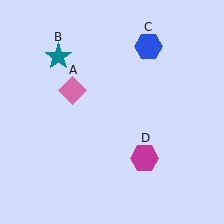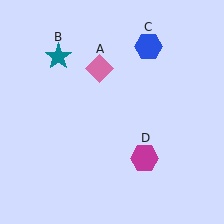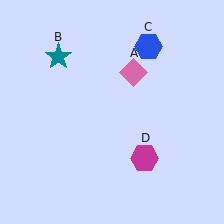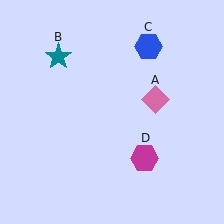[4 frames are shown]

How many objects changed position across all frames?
1 object changed position: pink diamond (object A).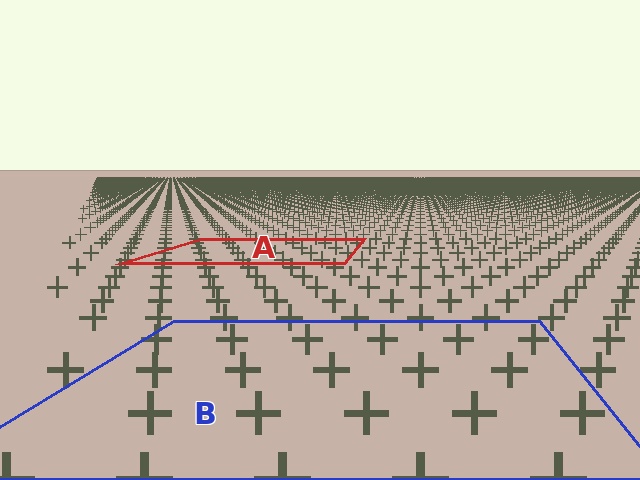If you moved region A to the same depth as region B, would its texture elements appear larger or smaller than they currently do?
They would appear larger. At a closer depth, the same texture elements are projected at a bigger on-screen size.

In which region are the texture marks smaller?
The texture marks are smaller in region A, because it is farther away.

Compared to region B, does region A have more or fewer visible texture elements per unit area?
Region A has more texture elements per unit area — they are packed more densely because it is farther away.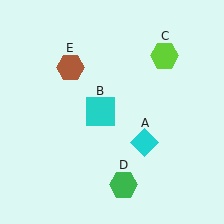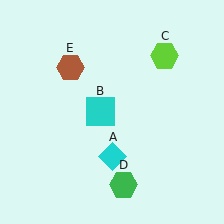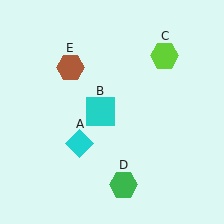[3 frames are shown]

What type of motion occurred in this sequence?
The cyan diamond (object A) rotated clockwise around the center of the scene.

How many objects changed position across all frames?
1 object changed position: cyan diamond (object A).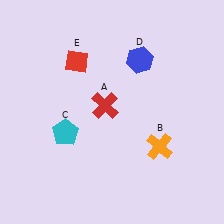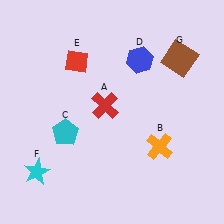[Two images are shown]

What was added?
A cyan star (F), a brown square (G) were added in Image 2.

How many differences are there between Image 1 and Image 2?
There are 2 differences between the two images.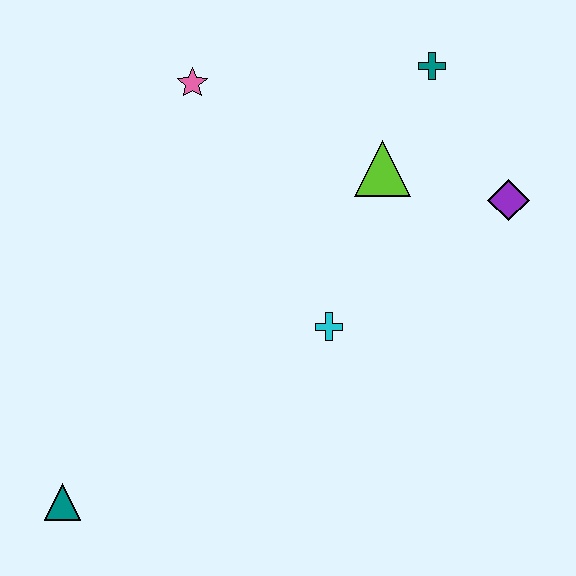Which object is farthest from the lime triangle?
The teal triangle is farthest from the lime triangle.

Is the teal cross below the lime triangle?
No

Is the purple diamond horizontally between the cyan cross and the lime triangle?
No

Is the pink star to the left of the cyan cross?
Yes